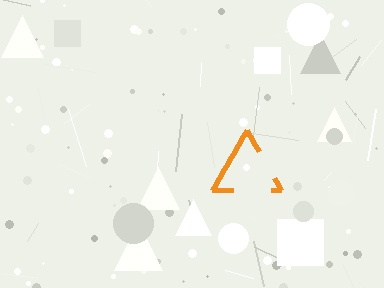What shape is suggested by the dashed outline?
The dashed outline suggests a triangle.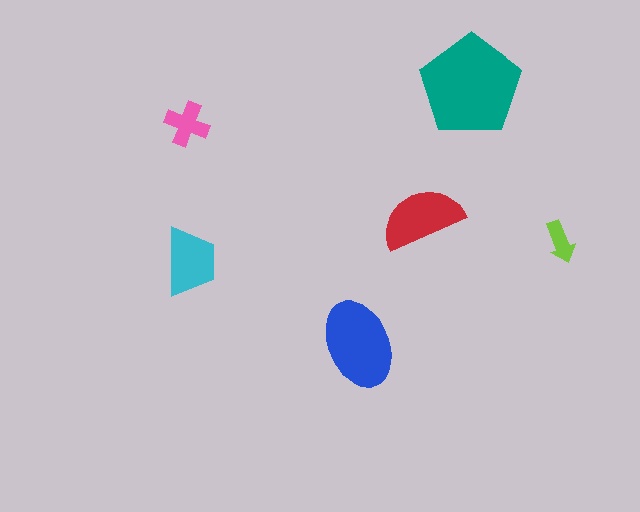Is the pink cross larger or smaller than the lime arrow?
Larger.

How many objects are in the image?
There are 6 objects in the image.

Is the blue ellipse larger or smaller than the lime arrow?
Larger.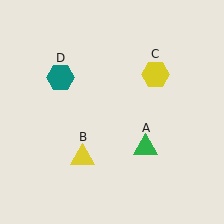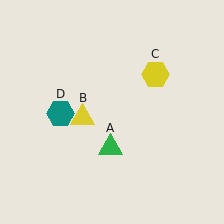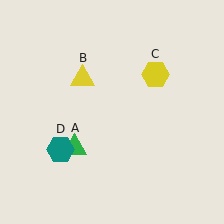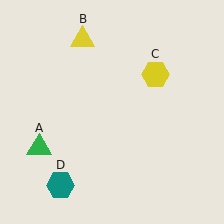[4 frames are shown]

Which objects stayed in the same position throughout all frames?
Yellow hexagon (object C) remained stationary.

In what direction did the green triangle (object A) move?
The green triangle (object A) moved left.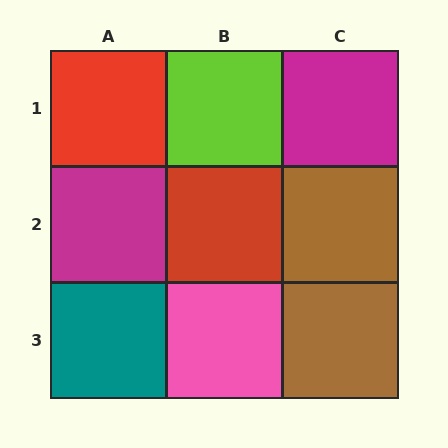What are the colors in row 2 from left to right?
Magenta, red, brown.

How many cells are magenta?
2 cells are magenta.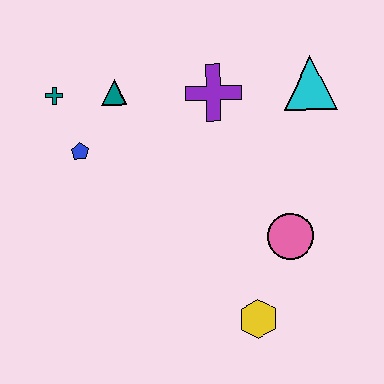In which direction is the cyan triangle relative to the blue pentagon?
The cyan triangle is to the right of the blue pentagon.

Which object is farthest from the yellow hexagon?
The teal cross is farthest from the yellow hexagon.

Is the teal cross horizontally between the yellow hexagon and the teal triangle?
No